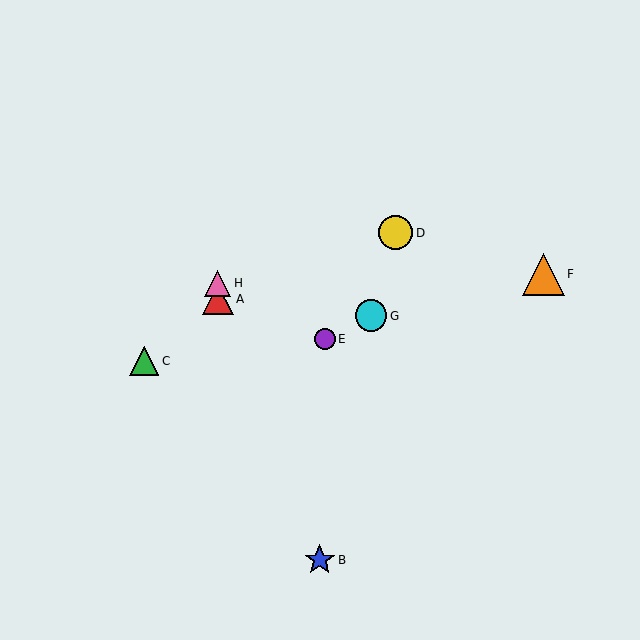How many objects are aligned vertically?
2 objects (A, H) are aligned vertically.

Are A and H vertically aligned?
Yes, both are at x≈218.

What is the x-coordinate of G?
Object G is at x≈371.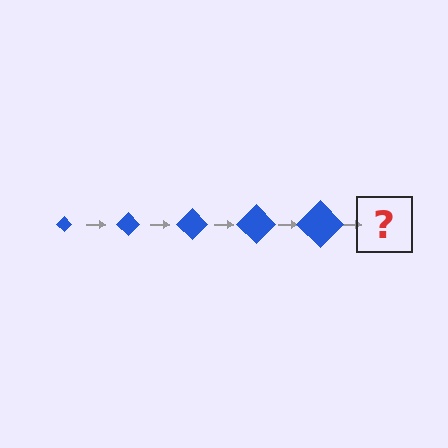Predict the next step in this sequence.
The next step is a blue diamond, larger than the previous one.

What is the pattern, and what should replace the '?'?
The pattern is that the diamond gets progressively larger each step. The '?' should be a blue diamond, larger than the previous one.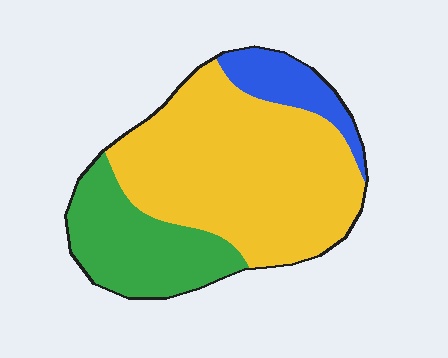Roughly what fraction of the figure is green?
Green covers roughly 25% of the figure.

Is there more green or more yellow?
Yellow.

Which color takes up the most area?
Yellow, at roughly 60%.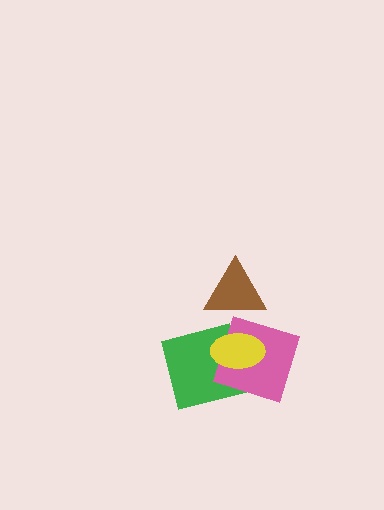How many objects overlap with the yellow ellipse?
2 objects overlap with the yellow ellipse.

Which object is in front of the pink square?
The yellow ellipse is in front of the pink square.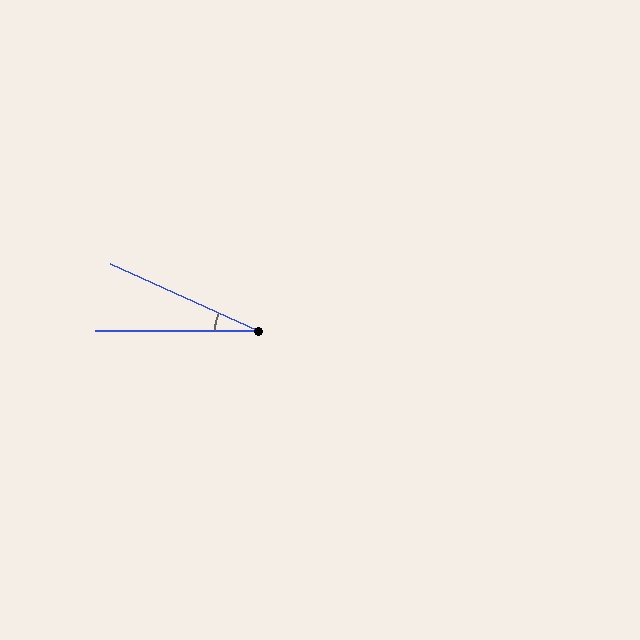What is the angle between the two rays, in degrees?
Approximately 24 degrees.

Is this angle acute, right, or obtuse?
It is acute.